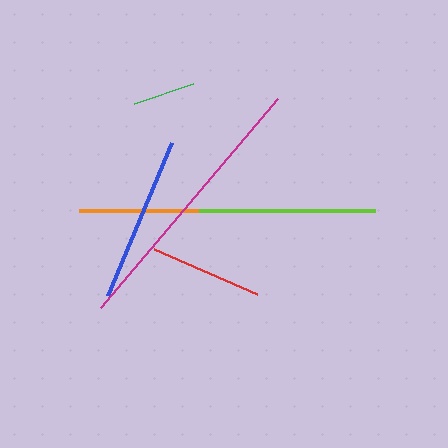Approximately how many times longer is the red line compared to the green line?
The red line is approximately 1.8 times the length of the green line.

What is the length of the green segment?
The green segment is approximately 62 pixels long.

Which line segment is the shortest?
The green line is the shortest at approximately 62 pixels.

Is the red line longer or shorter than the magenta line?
The magenta line is longer than the red line.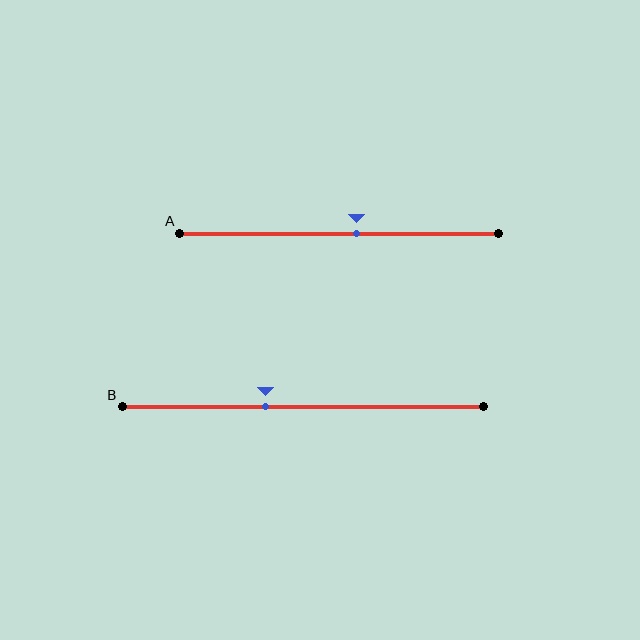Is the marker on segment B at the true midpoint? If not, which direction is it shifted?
No, the marker on segment B is shifted to the left by about 10% of the segment length.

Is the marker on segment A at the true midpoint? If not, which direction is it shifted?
No, the marker on segment A is shifted to the right by about 6% of the segment length.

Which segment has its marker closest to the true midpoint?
Segment A has its marker closest to the true midpoint.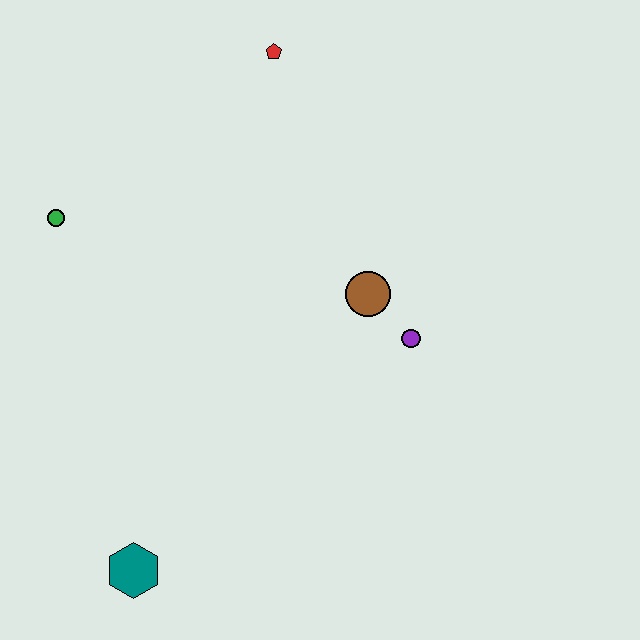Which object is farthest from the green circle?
The purple circle is farthest from the green circle.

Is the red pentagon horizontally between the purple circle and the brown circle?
No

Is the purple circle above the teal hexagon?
Yes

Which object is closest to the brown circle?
The purple circle is closest to the brown circle.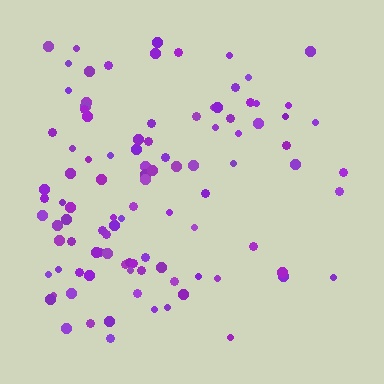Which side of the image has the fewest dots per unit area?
The right.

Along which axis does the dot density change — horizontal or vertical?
Horizontal.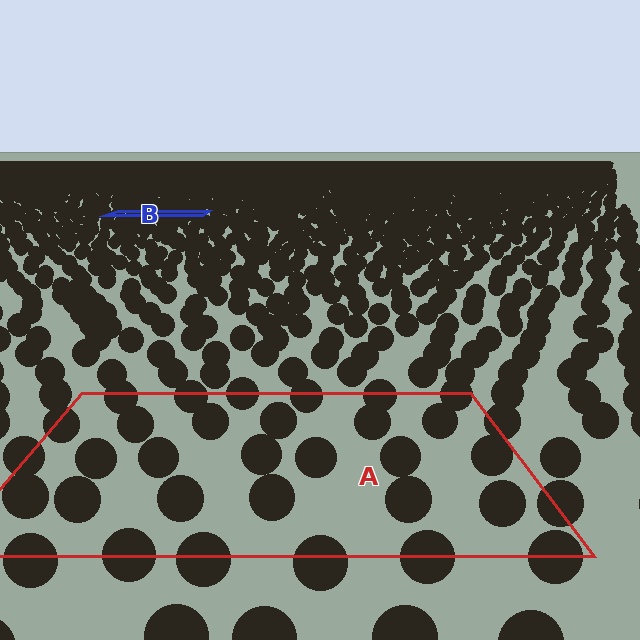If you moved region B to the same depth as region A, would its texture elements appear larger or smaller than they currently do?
They would appear larger. At a closer depth, the same texture elements are projected at a bigger on-screen size.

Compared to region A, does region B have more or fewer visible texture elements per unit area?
Region B has more texture elements per unit area — they are packed more densely because it is farther away.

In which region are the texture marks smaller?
The texture marks are smaller in region B, because it is farther away.